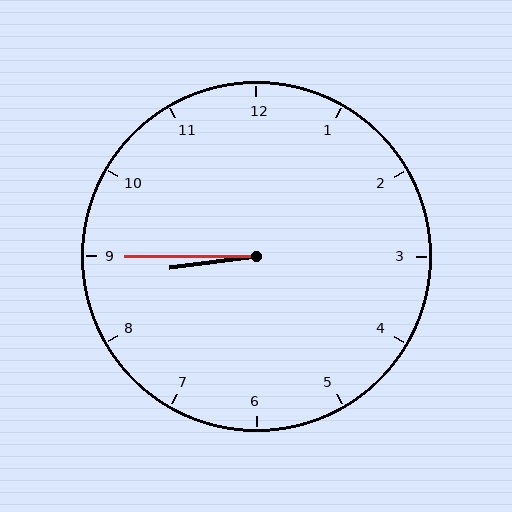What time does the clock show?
8:45.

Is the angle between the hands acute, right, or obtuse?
It is acute.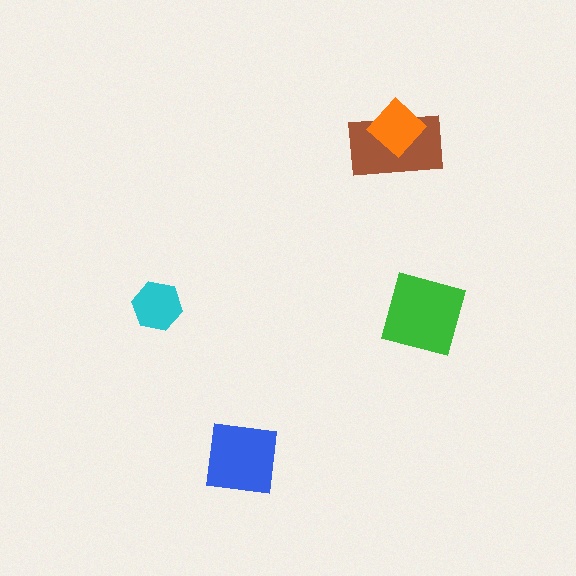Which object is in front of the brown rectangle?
The orange diamond is in front of the brown rectangle.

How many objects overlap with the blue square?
0 objects overlap with the blue square.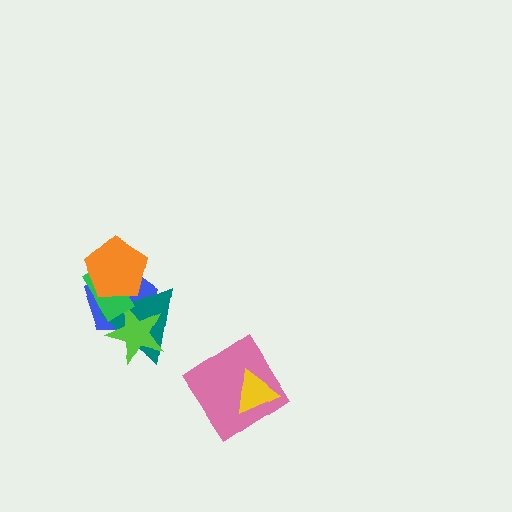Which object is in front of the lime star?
The green rectangle is in front of the lime star.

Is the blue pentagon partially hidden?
Yes, it is partially covered by another shape.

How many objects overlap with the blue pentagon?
4 objects overlap with the blue pentagon.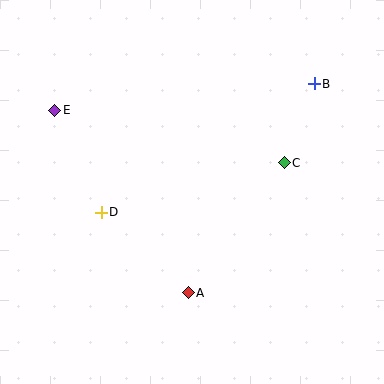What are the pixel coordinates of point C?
Point C is at (284, 163).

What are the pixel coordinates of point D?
Point D is at (101, 212).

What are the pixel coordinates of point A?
Point A is at (188, 293).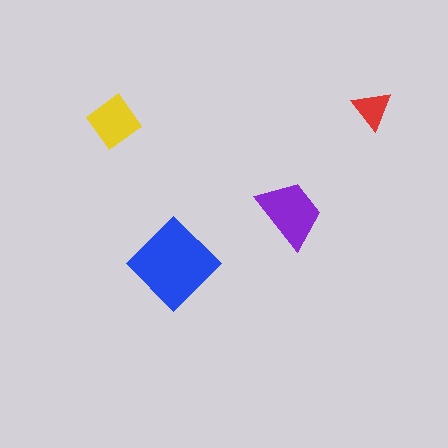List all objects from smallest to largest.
The red triangle, the yellow diamond, the purple trapezoid, the blue diamond.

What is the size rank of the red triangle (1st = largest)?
4th.